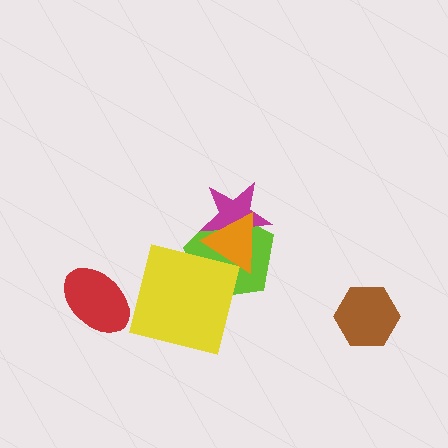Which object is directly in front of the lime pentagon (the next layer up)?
The magenta star is directly in front of the lime pentagon.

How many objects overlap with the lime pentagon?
3 objects overlap with the lime pentagon.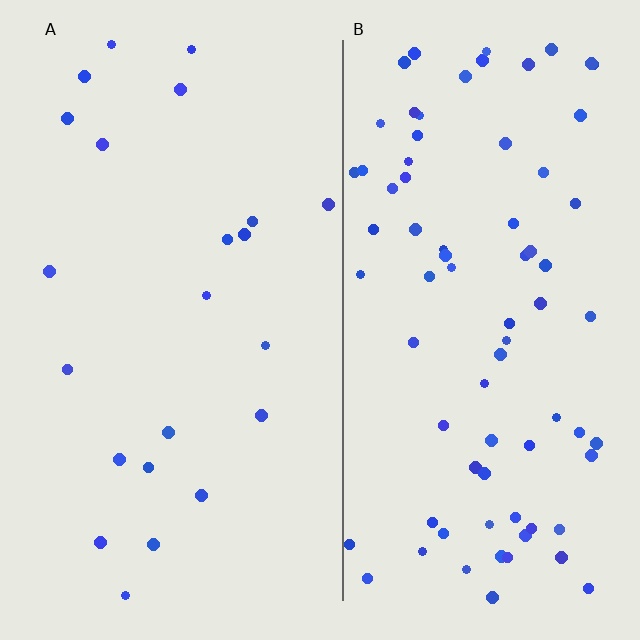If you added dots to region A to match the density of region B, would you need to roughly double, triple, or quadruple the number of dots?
Approximately triple.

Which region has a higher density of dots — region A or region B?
B (the right).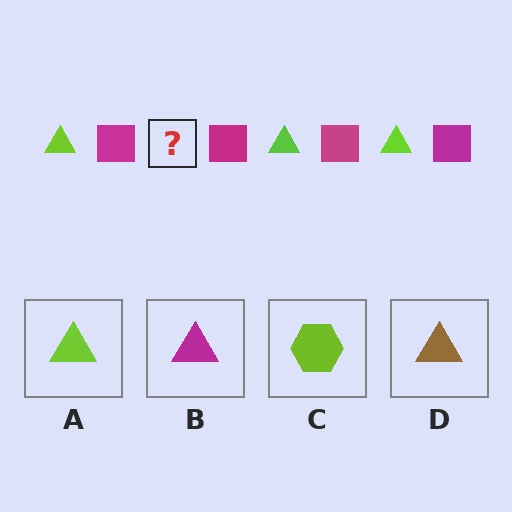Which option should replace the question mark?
Option A.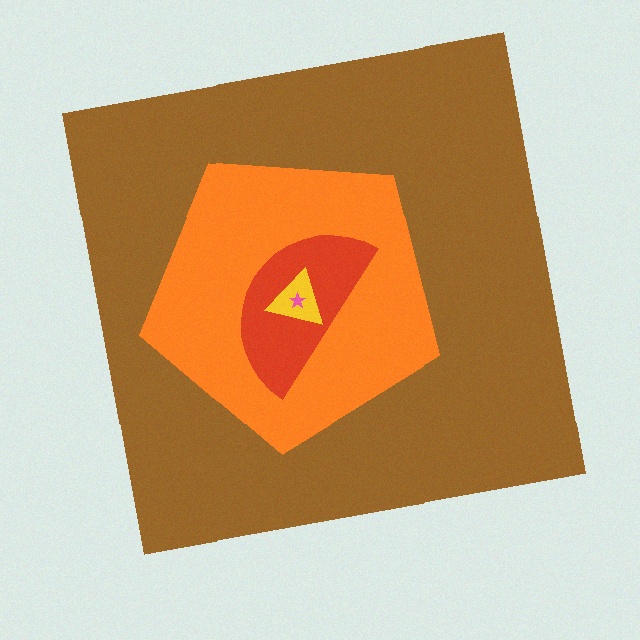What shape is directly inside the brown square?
The orange pentagon.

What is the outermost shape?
The brown square.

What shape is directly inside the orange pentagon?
The red semicircle.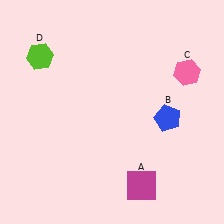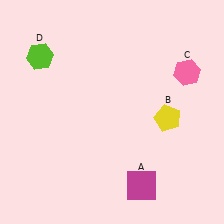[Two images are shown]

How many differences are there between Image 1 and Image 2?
There is 1 difference between the two images.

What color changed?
The pentagon (B) changed from blue in Image 1 to yellow in Image 2.